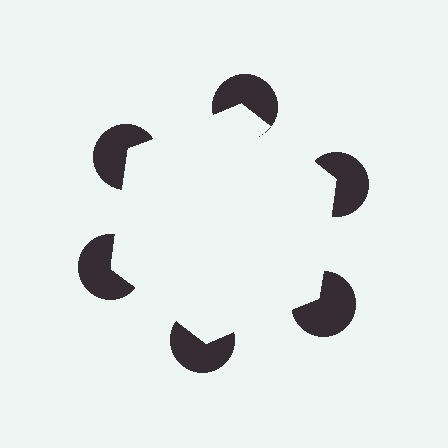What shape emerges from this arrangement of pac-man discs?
An illusory hexagon — its edges are inferred from the aligned wedge cuts in the pac-man discs, not physically drawn.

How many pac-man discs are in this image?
There are 6 — one at each vertex of the illusory hexagon.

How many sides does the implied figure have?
6 sides.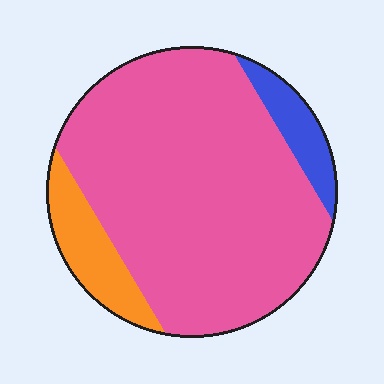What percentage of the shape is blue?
Blue covers 8% of the shape.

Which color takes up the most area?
Pink, at roughly 80%.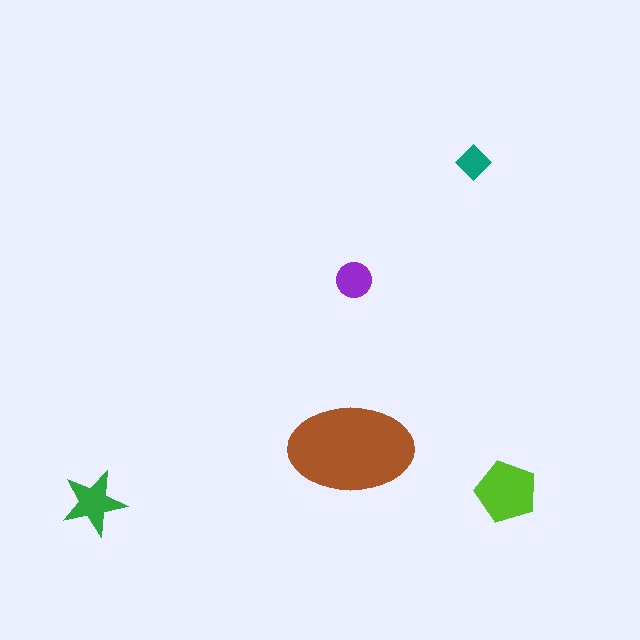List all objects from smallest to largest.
The teal diamond, the purple circle, the green star, the lime pentagon, the brown ellipse.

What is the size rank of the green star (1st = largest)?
3rd.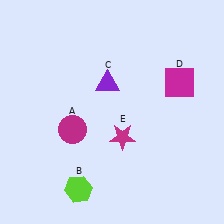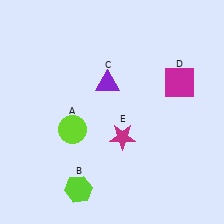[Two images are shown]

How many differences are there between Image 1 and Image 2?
There is 1 difference between the two images.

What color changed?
The circle (A) changed from magenta in Image 1 to lime in Image 2.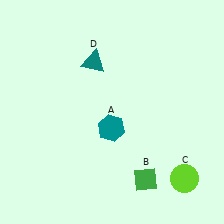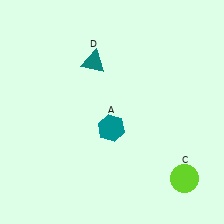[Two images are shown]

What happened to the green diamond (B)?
The green diamond (B) was removed in Image 2. It was in the bottom-right area of Image 1.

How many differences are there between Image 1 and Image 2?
There is 1 difference between the two images.